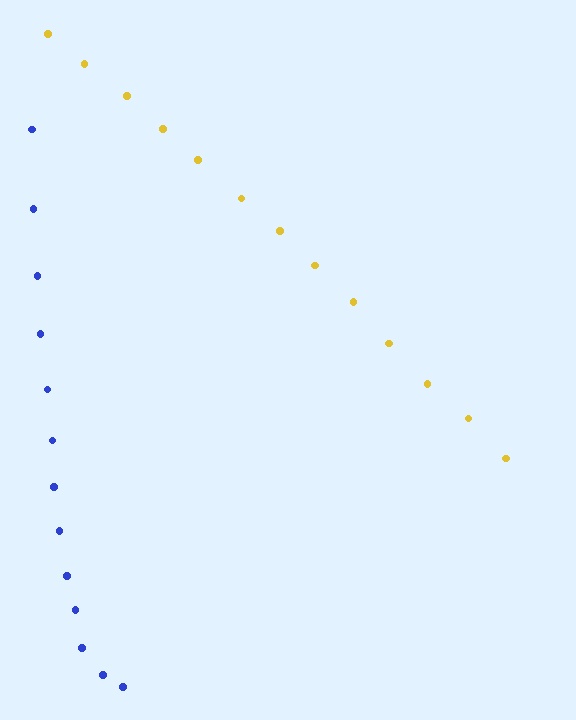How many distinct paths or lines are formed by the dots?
There are 2 distinct paths.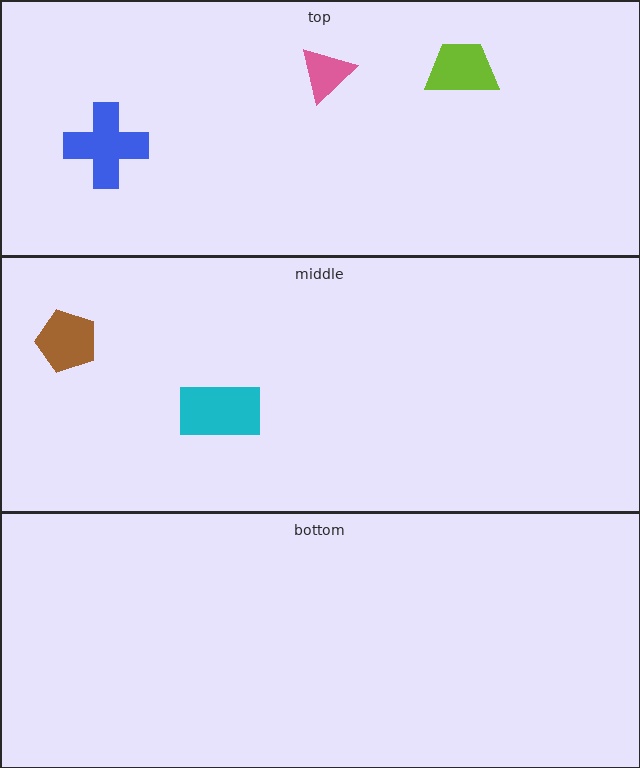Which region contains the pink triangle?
The top region.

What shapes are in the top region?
The pink triangle, the blue cross, the lime trapezoid.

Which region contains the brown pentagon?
The middle region.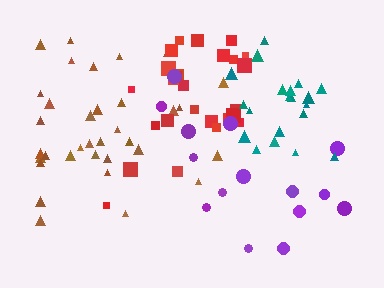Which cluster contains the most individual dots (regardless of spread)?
Brown (34).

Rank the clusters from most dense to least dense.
teal, red, brown, purple.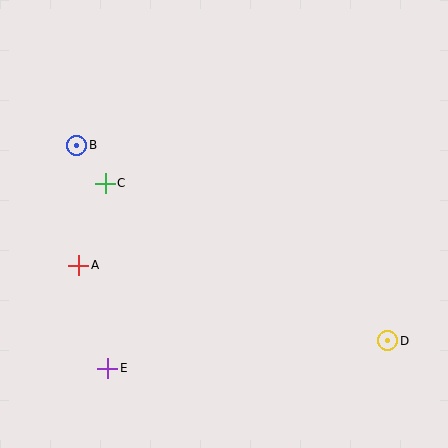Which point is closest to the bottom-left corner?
Point E is closest to the bottom-left corner.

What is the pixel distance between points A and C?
The distance between A and C is 86 pixels.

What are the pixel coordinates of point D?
Point D is at (388, 341).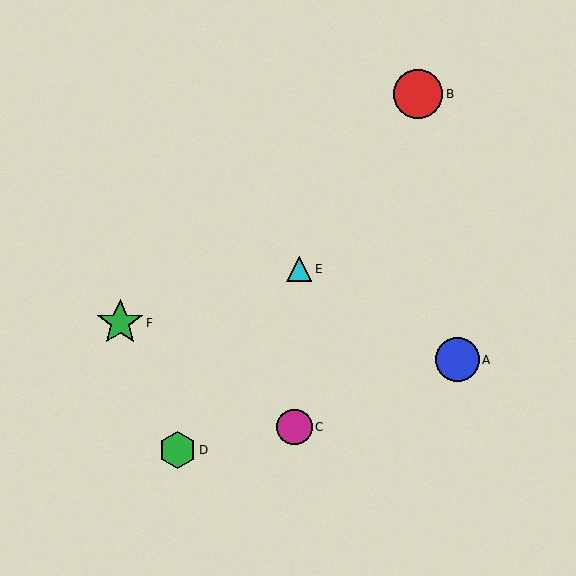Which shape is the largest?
The red circle (labeled B) is the largest.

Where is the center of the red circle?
The center of the red circle is at (418, 94).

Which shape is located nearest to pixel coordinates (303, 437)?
The magenta circle (labeled C) at (294, 427) is nearest to that location.